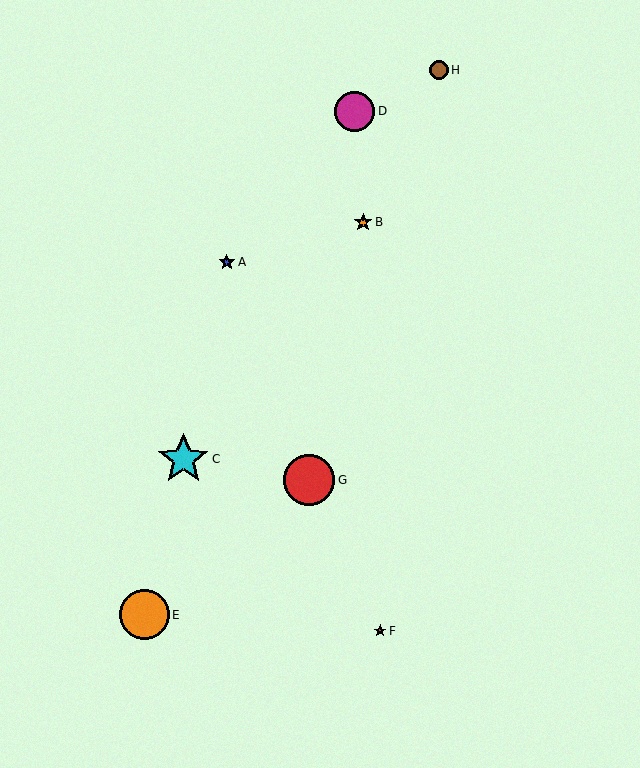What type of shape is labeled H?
Shape H is a brown circle.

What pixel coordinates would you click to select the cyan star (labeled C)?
Click at (183, 459) to select the cyan star C.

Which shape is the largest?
The cyan star (labeled C) is the largest.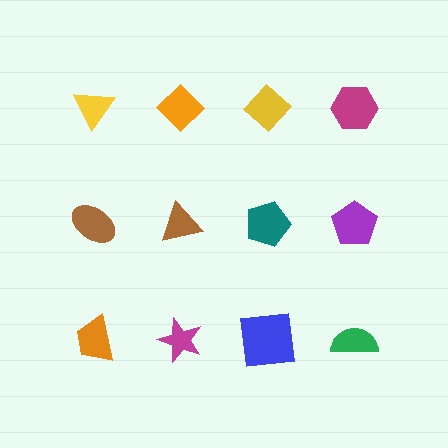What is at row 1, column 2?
An orange diamond.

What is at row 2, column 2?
A brown triangle.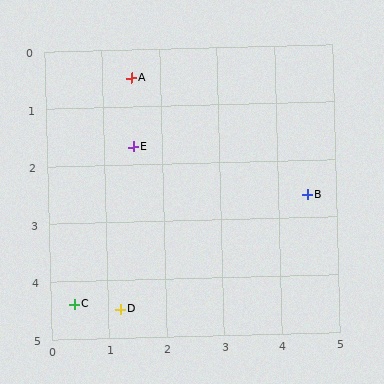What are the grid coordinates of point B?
Point B is at approximately (4.5, 2.6).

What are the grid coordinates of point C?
Point C is at approximately (0.4, 4.4).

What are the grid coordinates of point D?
Point D is at approximately (1.2, 4.5).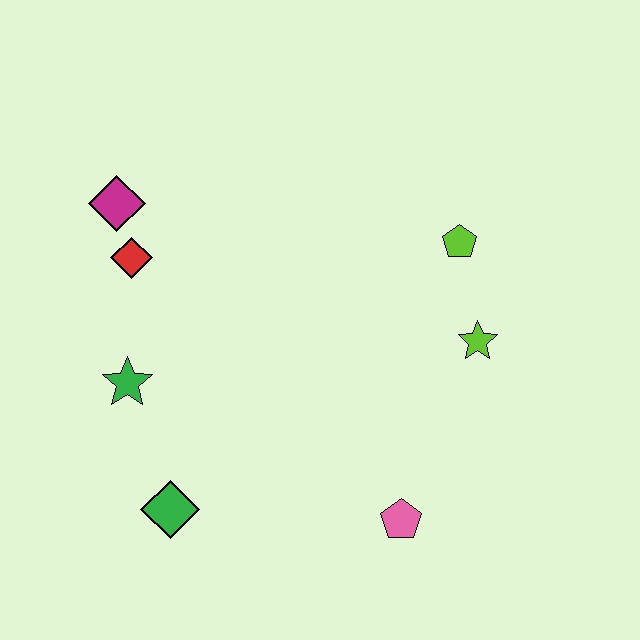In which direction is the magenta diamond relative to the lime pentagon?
The magenta diamond is to the left of the lime pentagon.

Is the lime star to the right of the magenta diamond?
Yes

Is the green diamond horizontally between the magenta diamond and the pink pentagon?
Yes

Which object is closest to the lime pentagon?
The lime star is closest to the lime pentagon.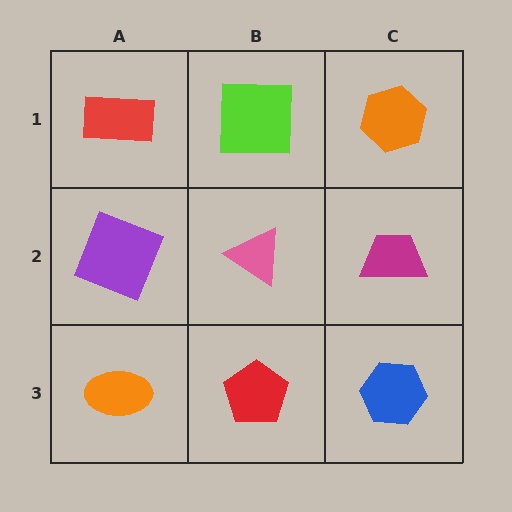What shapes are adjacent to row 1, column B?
A pink triangle (row 2, column B), a red rectangle (row 1, column A), an orange hexagon (row 1, column C).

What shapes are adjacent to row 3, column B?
A pink triangle (row 2, column B), an orange ellipse (row 3, column A), a blue hexagon (row 3, column C).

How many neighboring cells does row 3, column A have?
2.